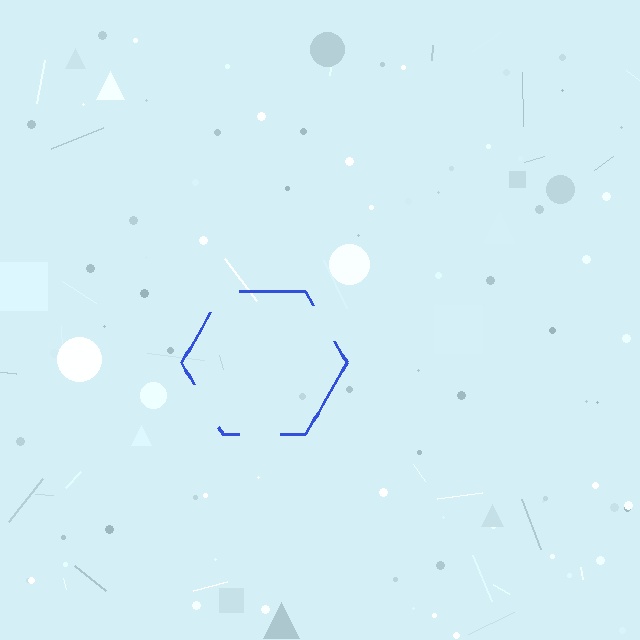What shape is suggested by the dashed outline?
The dashed outline suggests a hexagon.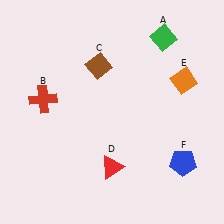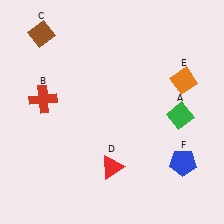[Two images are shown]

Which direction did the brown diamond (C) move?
The brown diamond (C) moved left.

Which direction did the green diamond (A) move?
The green diamond (A) moved down.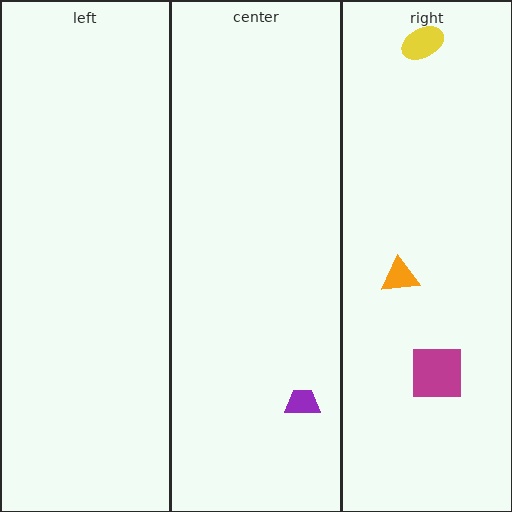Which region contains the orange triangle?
The right region.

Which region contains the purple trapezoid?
The center region.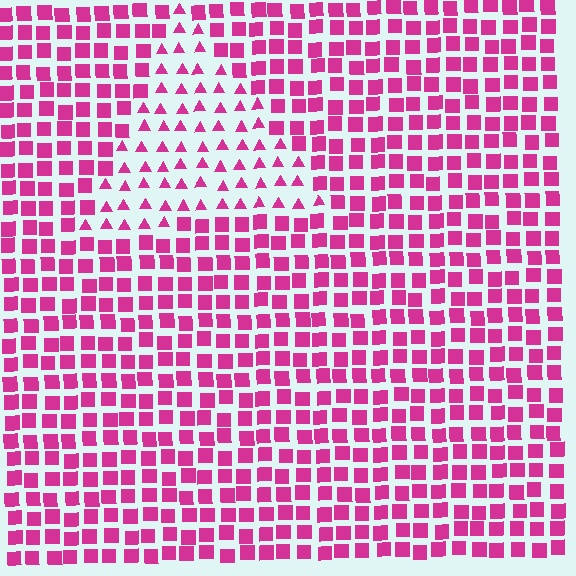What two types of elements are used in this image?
The image uses triangles inside the triangle region and squares outside it.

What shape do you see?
I see a triangle.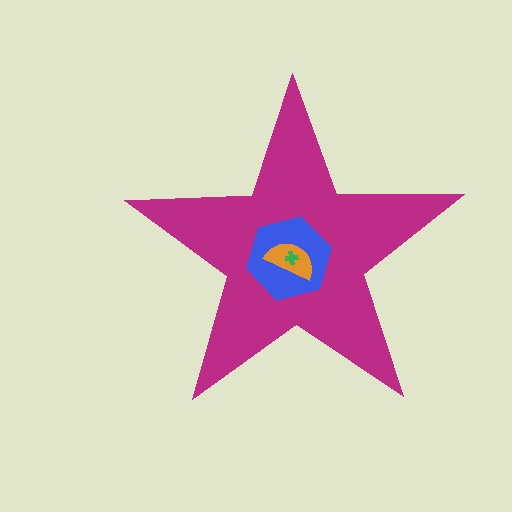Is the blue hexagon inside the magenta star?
Yes.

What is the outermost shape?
The magenta star.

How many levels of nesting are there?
4.